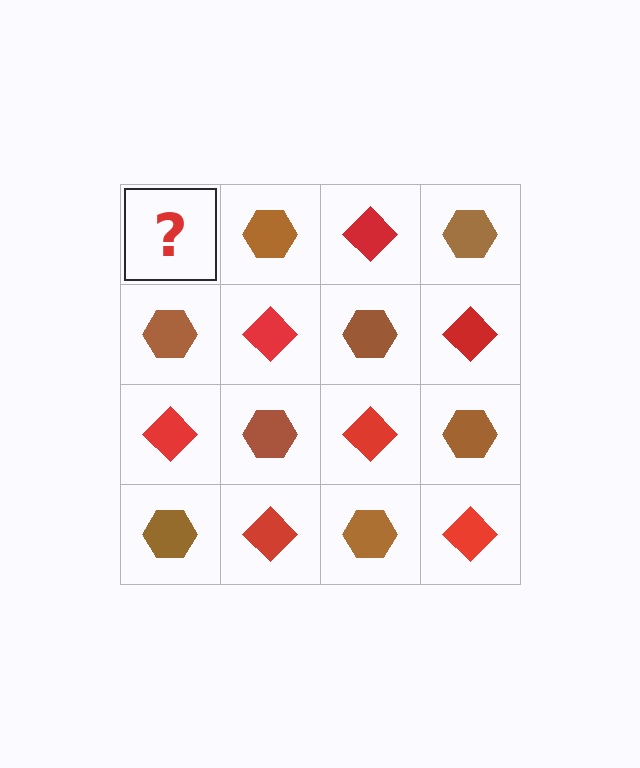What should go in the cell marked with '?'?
The missing cell should contain a red diamond.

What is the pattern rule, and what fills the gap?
The rule is that it alternates red diamond and brown hexagon in a checkerboard pattern. The gap should be filled with a red diamond.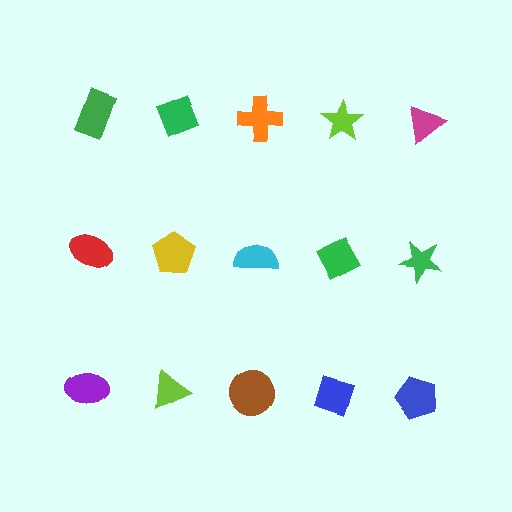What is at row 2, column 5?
A green star.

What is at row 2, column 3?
A cyan semicircle.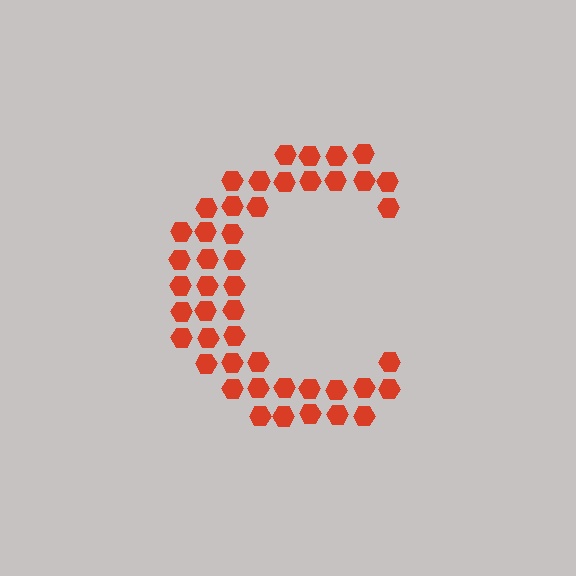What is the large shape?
The large shape is the letter C.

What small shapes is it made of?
It is made of small hexagons.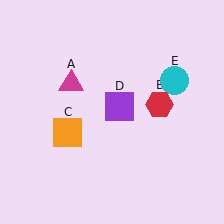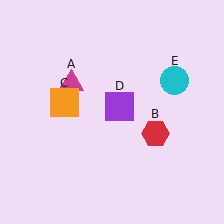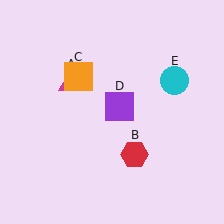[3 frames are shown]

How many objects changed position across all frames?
2 objects changed position: red hexagon (object B), orange square (object C).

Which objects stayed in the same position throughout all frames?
Magenta triangle (object A) and purple square (object D) and cyan circle (object E) remained stationary.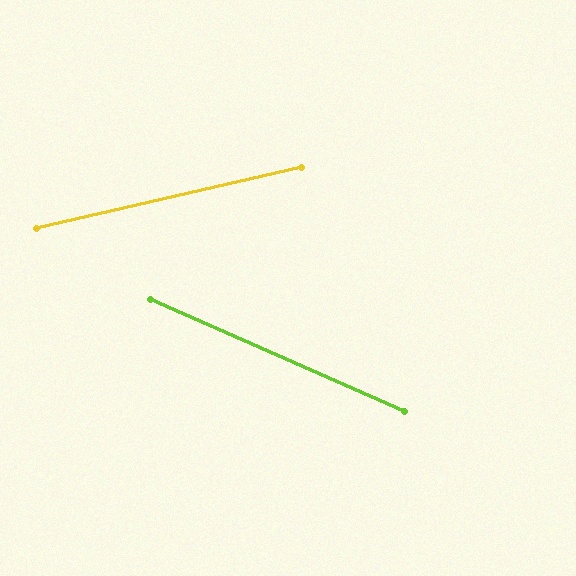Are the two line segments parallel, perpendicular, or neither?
Neither parallel nor perpendicular — they differ by about 36°.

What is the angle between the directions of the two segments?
Approximately 36 degrees.